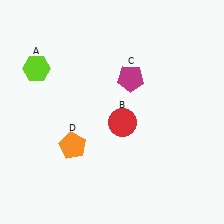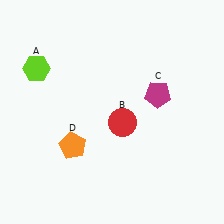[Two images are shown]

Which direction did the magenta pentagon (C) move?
The magenta pentagon (C) moved right.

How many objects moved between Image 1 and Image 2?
1 object moved between the two images.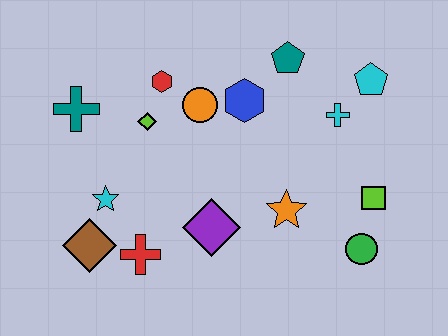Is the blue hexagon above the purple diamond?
Yes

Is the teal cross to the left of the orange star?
Yes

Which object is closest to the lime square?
The green circle is closest to the lime square.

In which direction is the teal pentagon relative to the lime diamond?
The teal pentagon is to the right of the lime diamond.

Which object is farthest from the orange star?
The teal cross is farthest from the orange star.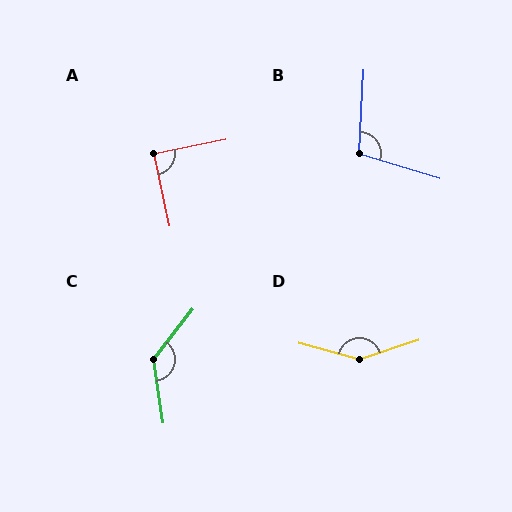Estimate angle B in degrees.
Approximately 104 degrees.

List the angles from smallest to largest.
A (90°), B (104°), C (133°), D (147°).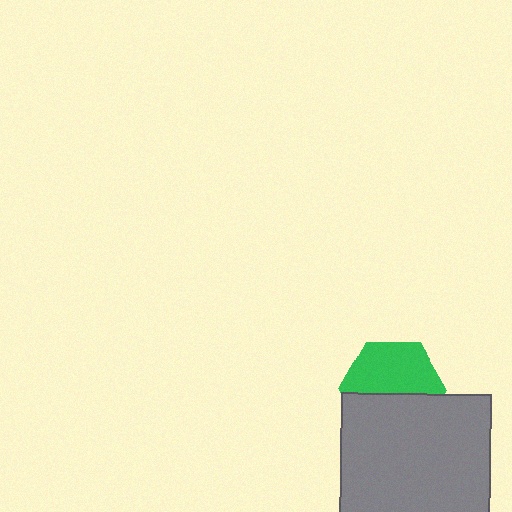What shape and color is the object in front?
The object in front is a gray square.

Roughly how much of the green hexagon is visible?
About half of it is visible (roughly 56%).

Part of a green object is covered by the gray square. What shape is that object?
It is a hexagon.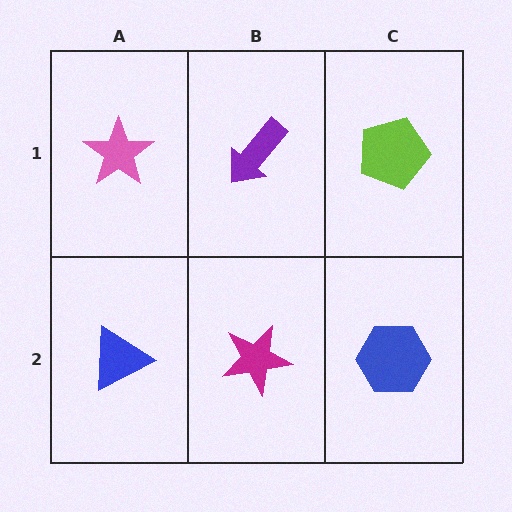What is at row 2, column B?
A magenta star.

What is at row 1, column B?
A purple arrow.